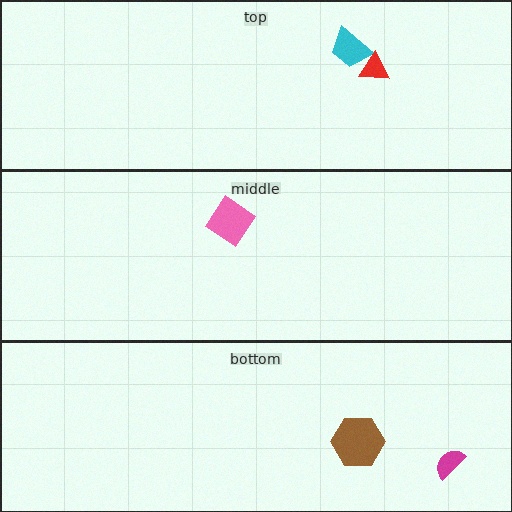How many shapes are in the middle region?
1.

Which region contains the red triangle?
The top region.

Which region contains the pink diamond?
The middle region.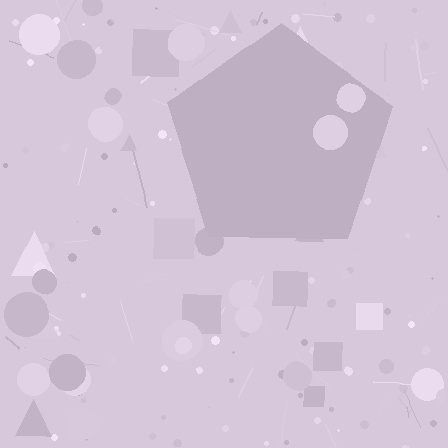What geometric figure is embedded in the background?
A pentagon is embedded in the background.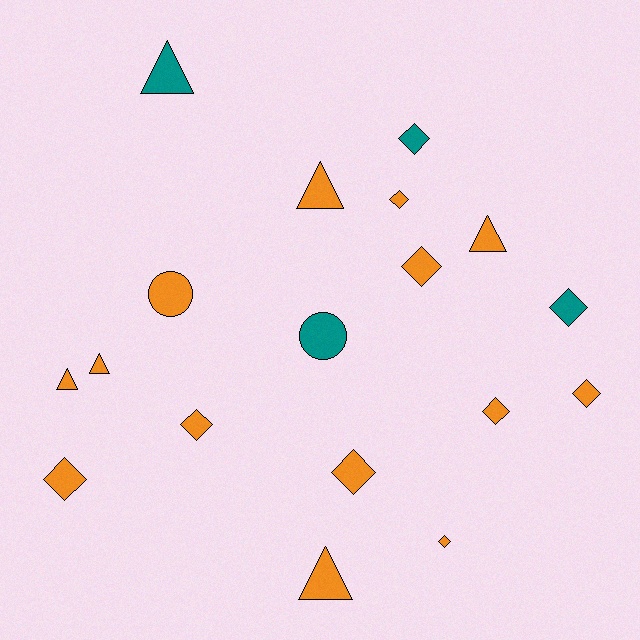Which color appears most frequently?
Orange, with 14 objects.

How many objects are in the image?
There are 18 objects.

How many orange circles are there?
There is 1 orange circle.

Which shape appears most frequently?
Diamond, with 10 objects.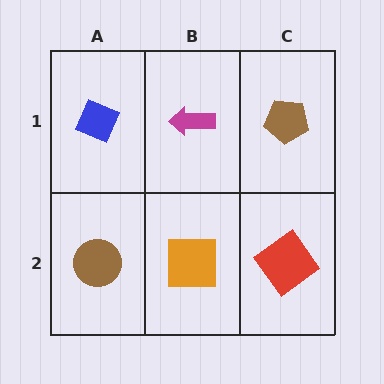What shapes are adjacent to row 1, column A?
A brown circle (row 2, column A), a magenta arrow (row 1, column B).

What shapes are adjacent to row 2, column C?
A brown pentagon (row 1, column C), an orange square (row 2, column B).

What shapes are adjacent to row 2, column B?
A magenta arrow (row 1, column B), a brown circle (row 2, column A), a red diamond (row 2, column C).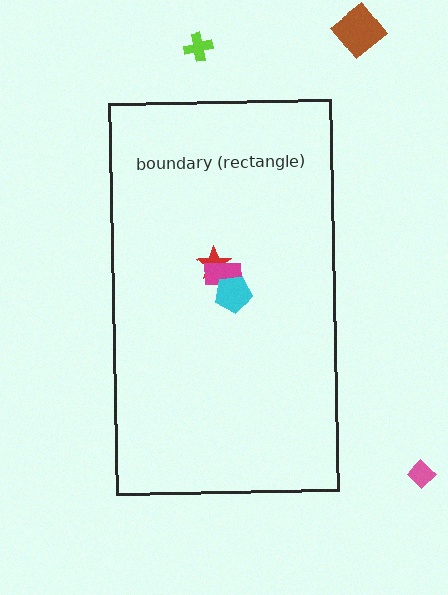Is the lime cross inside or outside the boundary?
Outside.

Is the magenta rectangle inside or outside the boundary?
Inside.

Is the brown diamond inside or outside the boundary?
Outside.